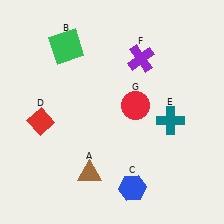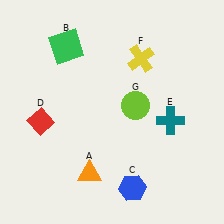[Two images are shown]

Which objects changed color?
A changed from brown to orange. F changed from purple to yellow. G changed from red to lime.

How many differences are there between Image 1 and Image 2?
There are 3 differences between the two images.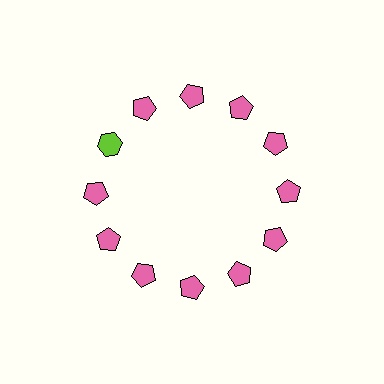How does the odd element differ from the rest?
It differs in both color (lime instead of pink) and shape (hexagon instead of pentagon).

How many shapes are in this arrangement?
There are 12 shapes arranged in a ring pattern.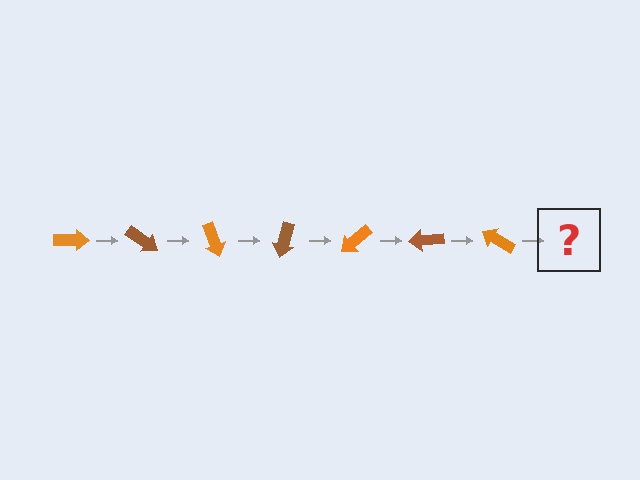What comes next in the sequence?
The next element should be a brown arrow, rotated 245 degrees from the start.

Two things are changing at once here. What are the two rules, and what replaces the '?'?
The two rules are that it rotates 35 degrees each step and the color cycles through orange and brown. The '?' should be a brown arrow, rotated 245 degrees from the start.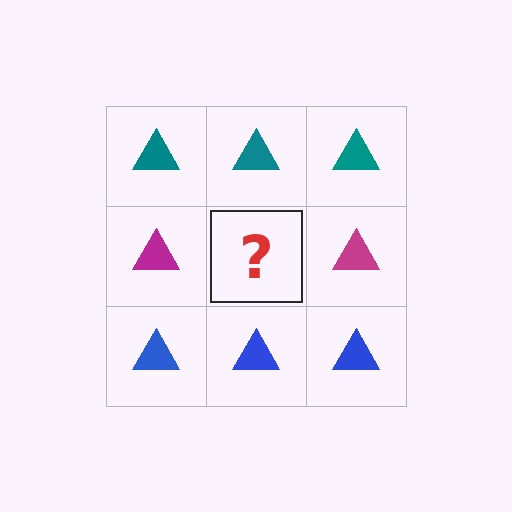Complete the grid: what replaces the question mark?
The question mark should be replaced with a magenta triangle.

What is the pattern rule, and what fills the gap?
The rule is that each row has a consistent color. The gap should be filled with a magenta triangle.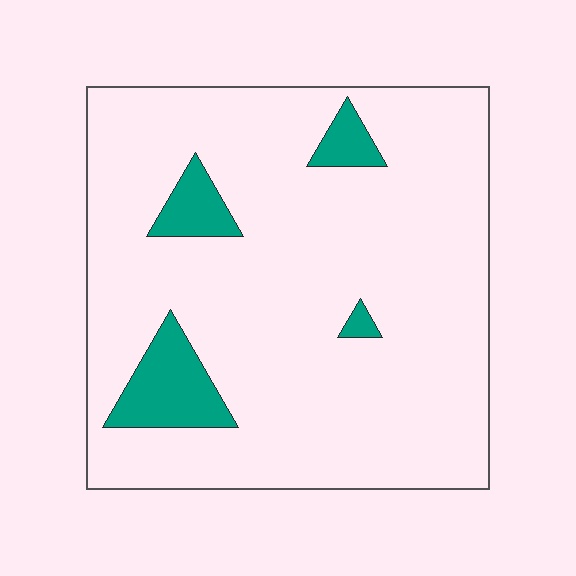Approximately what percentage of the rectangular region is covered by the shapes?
Approximately 10%.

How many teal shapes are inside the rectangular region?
4.